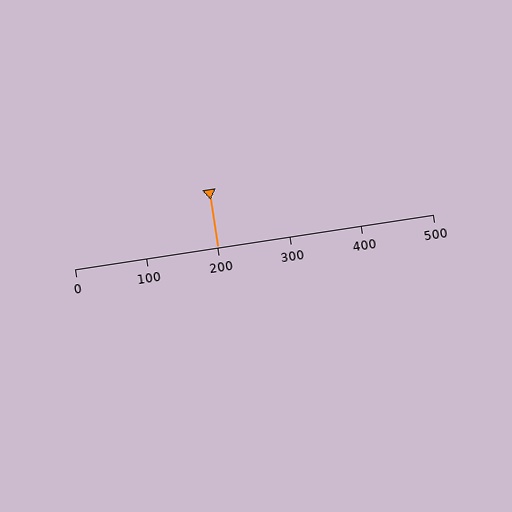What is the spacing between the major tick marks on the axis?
The major ticks are spaced 100 apart.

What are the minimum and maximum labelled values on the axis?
The axis runs from 0 to 500.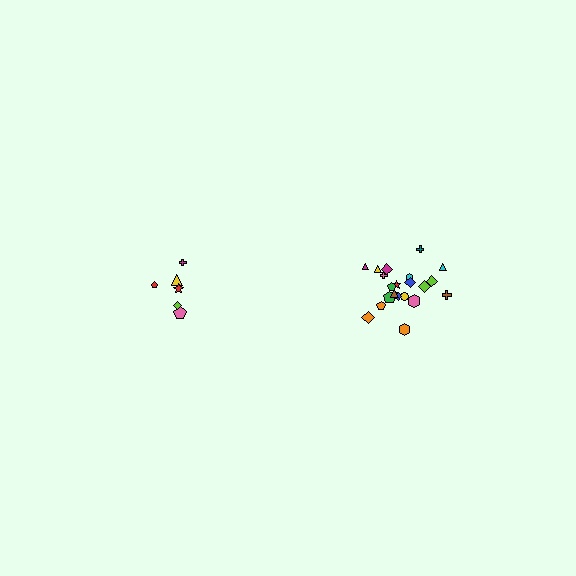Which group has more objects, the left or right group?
The right group.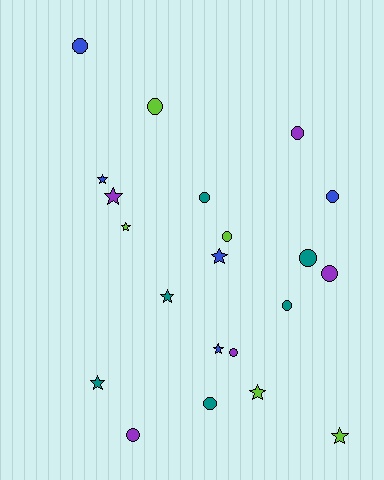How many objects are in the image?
There are 21 objects.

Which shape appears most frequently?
Circle, with 12 objects.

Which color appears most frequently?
Teal, with 6 objects.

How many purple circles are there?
There are 4 purple circles.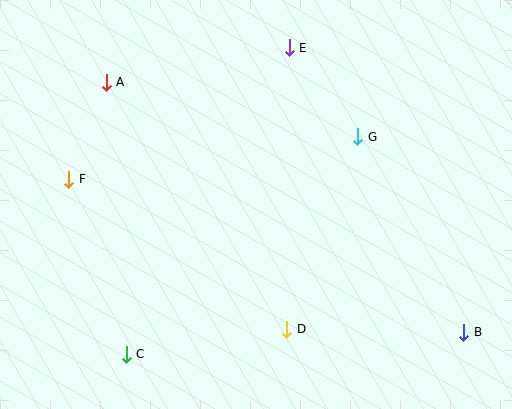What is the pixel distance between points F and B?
The distance between F and B is 423 pixels.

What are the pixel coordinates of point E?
Point E is at (289, 48).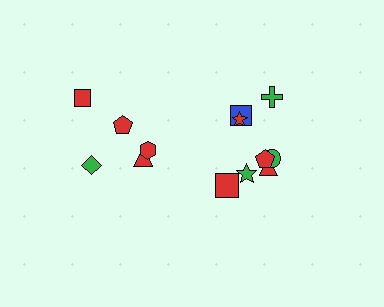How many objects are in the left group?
There are 5 objects.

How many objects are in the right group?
There are 8 objects.